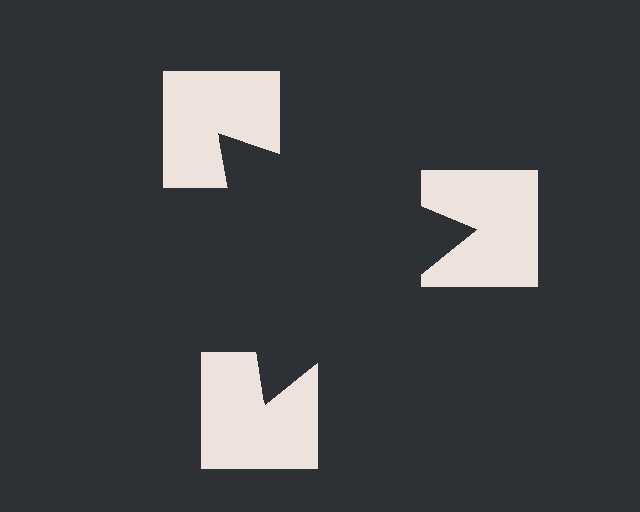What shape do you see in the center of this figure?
An illusory triangle — its edges are inferred from the aligned wedge cuts in the notched squares, not physically drawn.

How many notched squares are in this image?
There are 3 — one at each vertex of the illusory triangle.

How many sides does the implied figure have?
3 sides.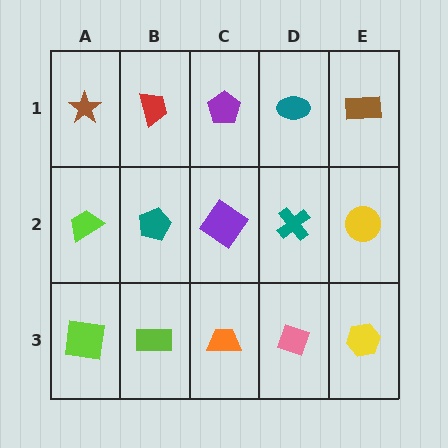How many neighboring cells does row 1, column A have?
2.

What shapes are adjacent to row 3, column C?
A purple diamond (row 2, column C), a lime rectangle (row 3, column B), a pink diamond (row 3, column D).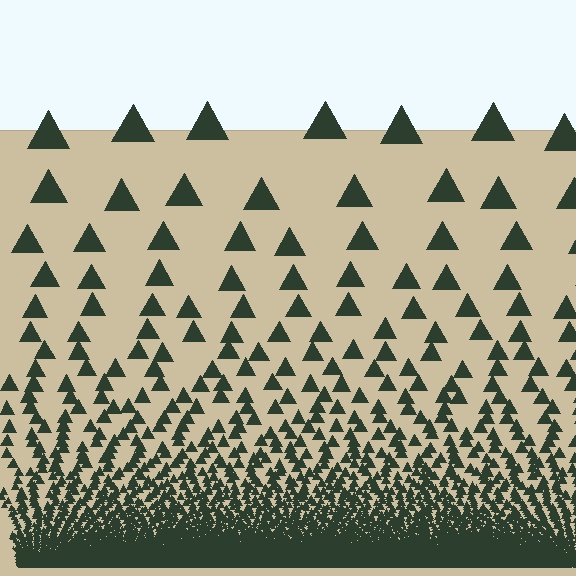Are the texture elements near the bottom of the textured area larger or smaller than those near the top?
Smaller. The gradient is inverted — elements near the bottom are smaller and denser.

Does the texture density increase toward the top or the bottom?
Density increases toward the bottom.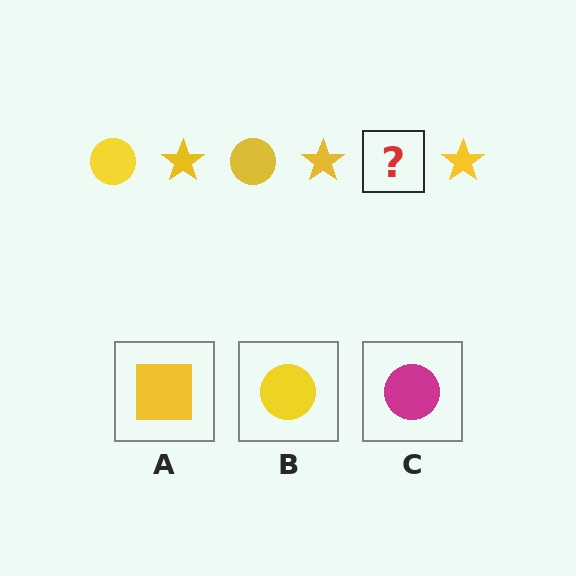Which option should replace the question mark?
Option B.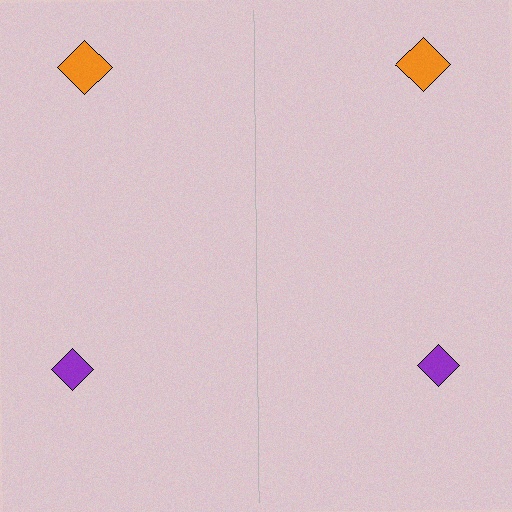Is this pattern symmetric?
Yes, this pattern has bilateral (reflection) symmetry.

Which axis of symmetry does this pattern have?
The pattern has a vertical axis of symmetry running through the center of the image.